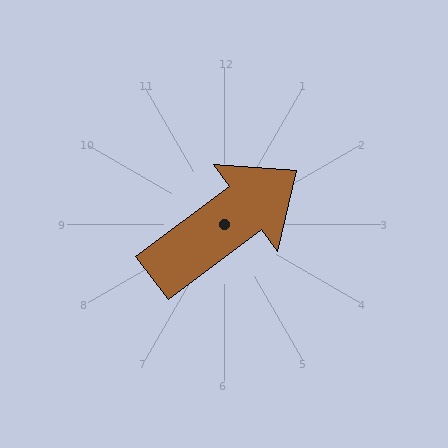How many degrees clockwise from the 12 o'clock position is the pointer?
Approximately 53 degrees.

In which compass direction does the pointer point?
Northeast.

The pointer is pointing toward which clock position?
Roughly 2 o'clock.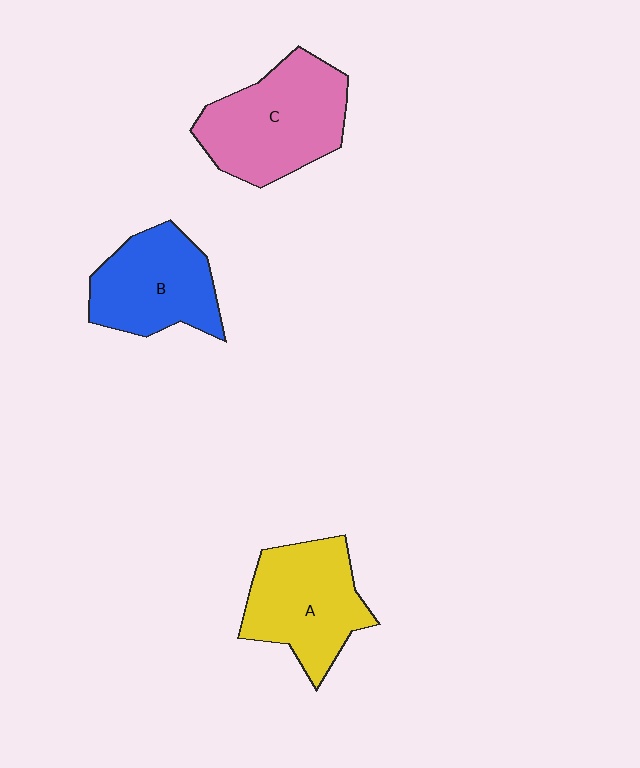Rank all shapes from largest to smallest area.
From largest to smallest: C (pink), A (yellow), B (blue).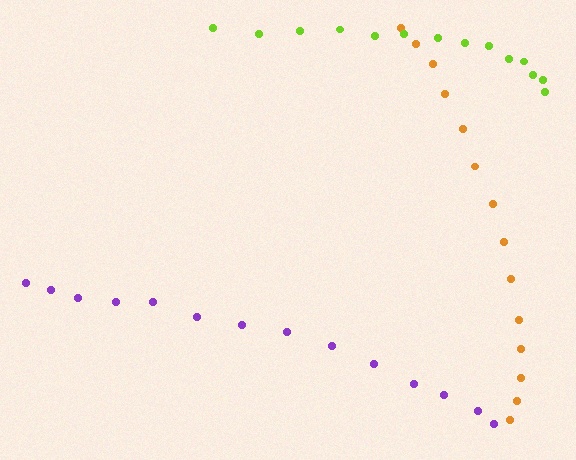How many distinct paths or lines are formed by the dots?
There are 3 distinct paths.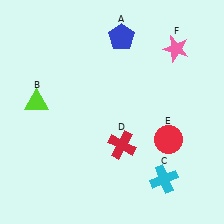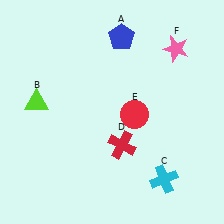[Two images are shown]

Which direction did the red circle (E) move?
The red circle (E) moved left.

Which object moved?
The red circle (E) moved left.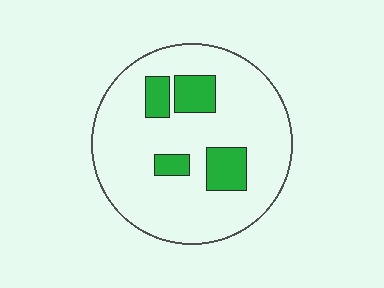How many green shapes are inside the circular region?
4.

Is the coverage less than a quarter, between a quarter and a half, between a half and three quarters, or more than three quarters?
Less than a quarter.